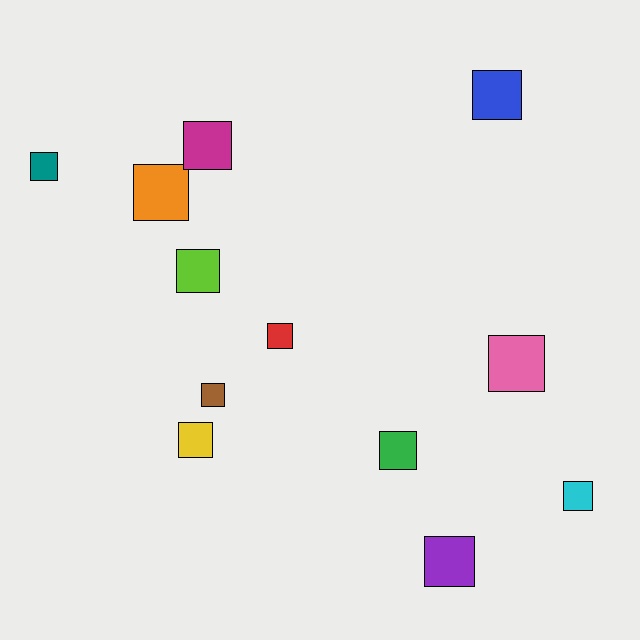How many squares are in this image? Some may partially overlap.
There are 12 squares.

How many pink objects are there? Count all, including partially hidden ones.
There is 1 pink object.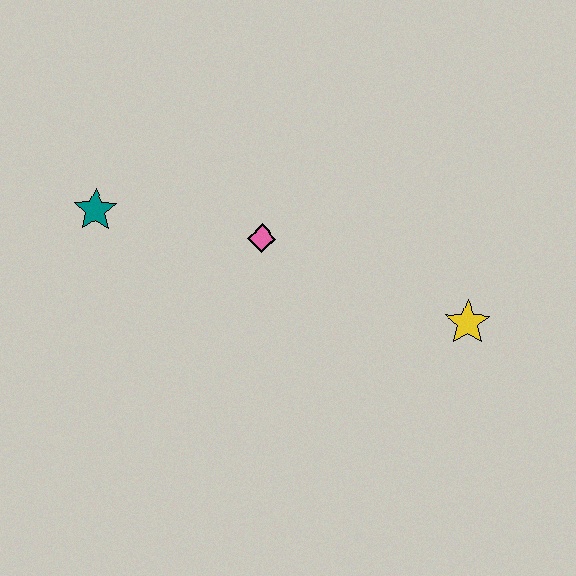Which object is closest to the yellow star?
The pink diamond is closest to the yellow star.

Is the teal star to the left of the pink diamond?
Yes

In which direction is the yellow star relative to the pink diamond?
The yellow star is to the right of the pink diamond.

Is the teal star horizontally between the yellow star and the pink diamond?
No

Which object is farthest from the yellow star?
The teal star is farthest from the yellow star.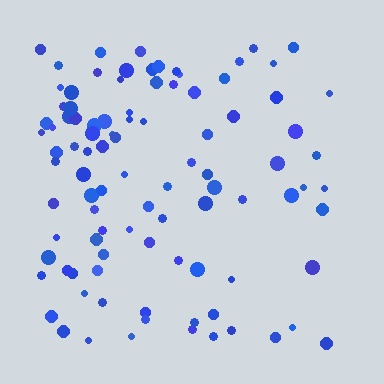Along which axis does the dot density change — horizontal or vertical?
Horizontal.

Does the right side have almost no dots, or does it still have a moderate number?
Still a moderate number, just noticeably fewer than the left.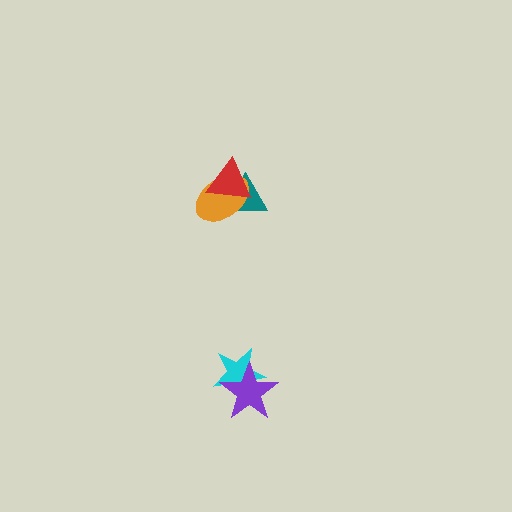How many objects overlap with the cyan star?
1 object overlaps with the cyan star.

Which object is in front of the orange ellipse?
The red triangle is in front of the orange ellipse.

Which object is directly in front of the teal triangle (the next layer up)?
The orange ellipse is directly in front of the teal triangle.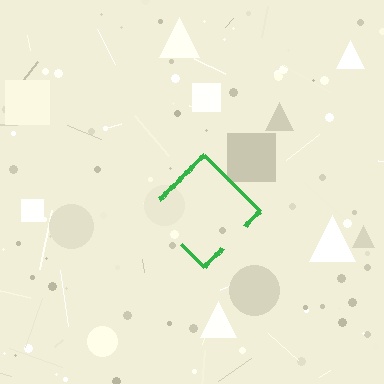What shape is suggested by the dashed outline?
The dashed outline suggests a diamond.